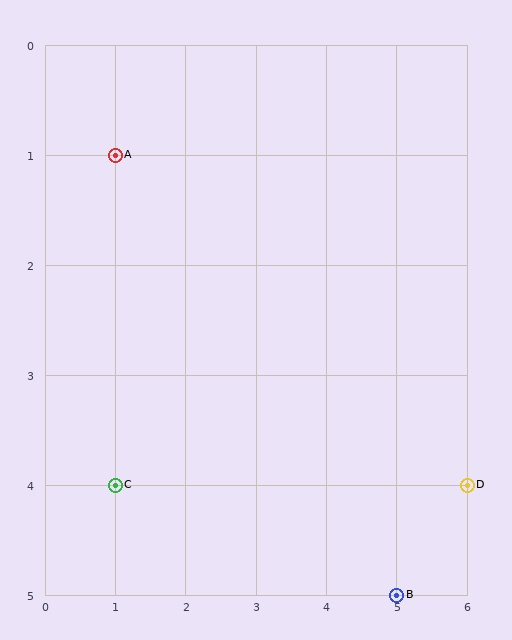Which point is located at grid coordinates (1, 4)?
Point C is at (1, 4).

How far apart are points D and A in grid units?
Points D and A are 5 columns and 3 rows apart (about 5.8 grid units diagonally).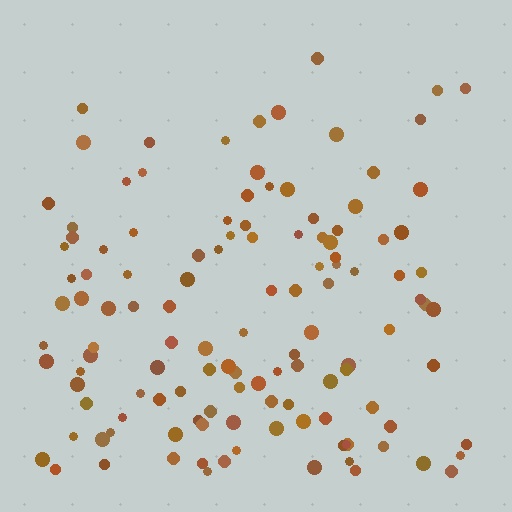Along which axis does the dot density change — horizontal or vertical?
Vertical.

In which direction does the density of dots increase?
From top to bottom, with the bottom side densest.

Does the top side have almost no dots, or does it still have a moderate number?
Still a moderate number, just noticeably fewer than the bottom.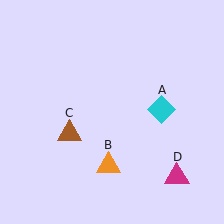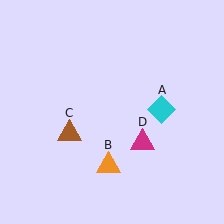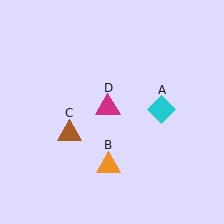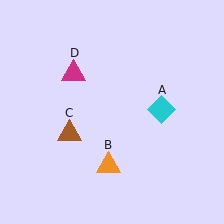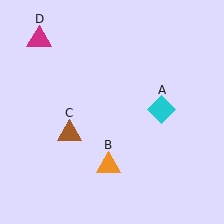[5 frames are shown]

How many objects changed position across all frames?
1 object changed position: magenta triangle (object D).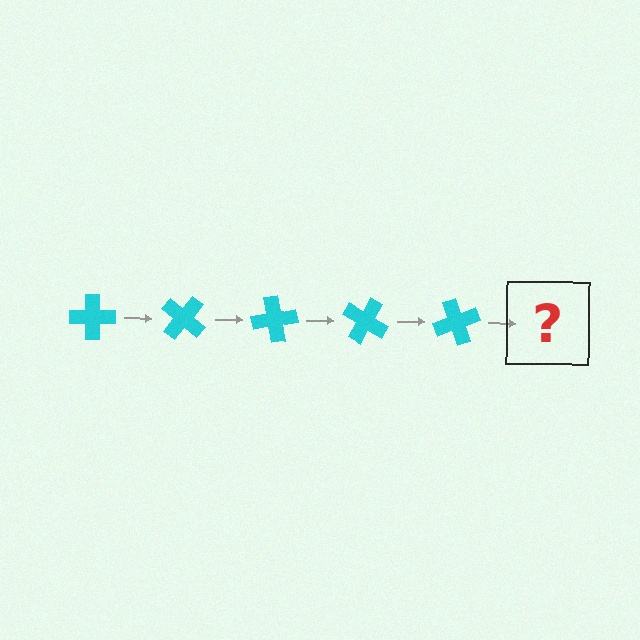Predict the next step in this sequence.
The next step is a cyan cross rotated 200 degrees.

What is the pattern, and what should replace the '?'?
The pattern is that the cross rotates 40 degrees each step. The '?' should be a cyan cross rotated 200 degrees.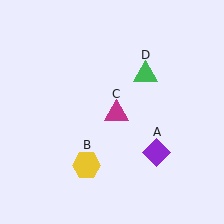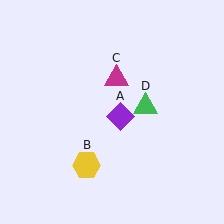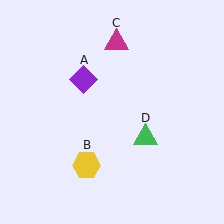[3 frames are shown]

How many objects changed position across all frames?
3 objects changed position: purple diamond (object A), magenta triangle (object C), green triangle (object D).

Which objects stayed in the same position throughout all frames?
Yellow hexagon (object B) remained stationary.